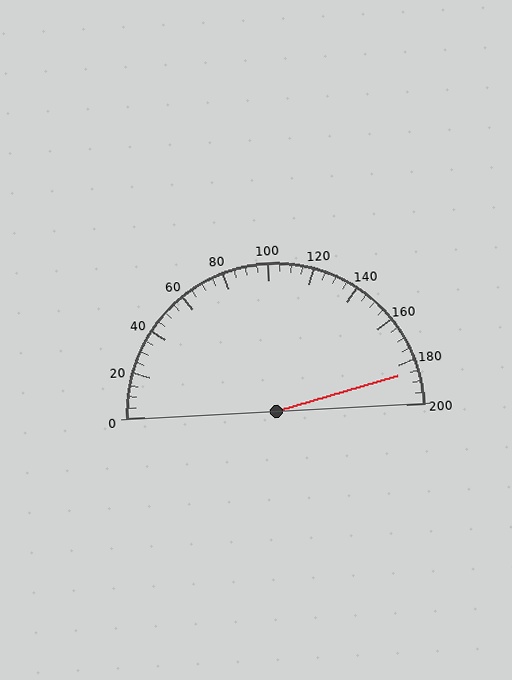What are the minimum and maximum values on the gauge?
The gauge ranges from 0 to 200.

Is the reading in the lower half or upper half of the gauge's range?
The reading is in the upper half of the range (0 to 200).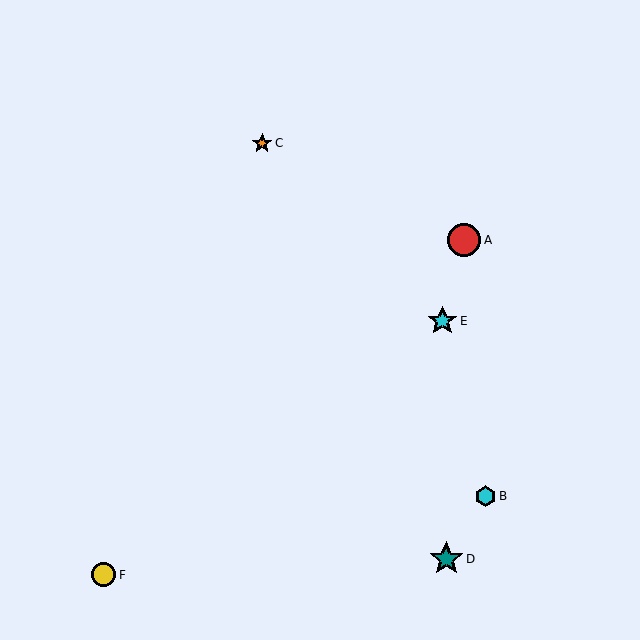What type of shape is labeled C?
Shape C is an orange star.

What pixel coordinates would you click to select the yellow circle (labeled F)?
Click at (104, 575) to select the yellow circle F.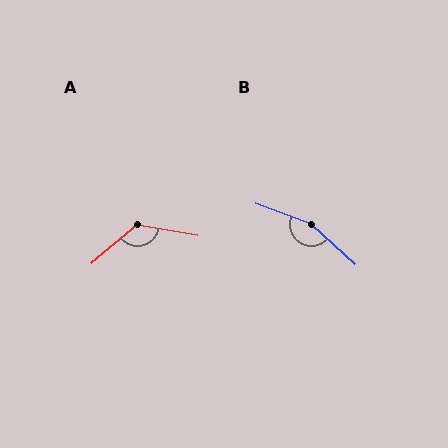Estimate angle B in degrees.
Approximately 158 degrees.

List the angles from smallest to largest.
A (130°), B (158°).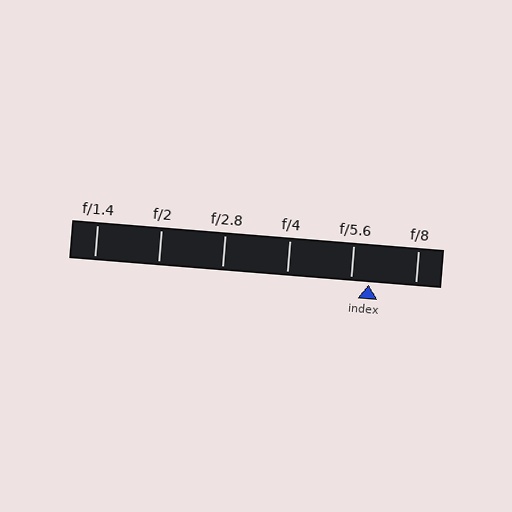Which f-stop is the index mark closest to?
The index mark is closest to f/5.6.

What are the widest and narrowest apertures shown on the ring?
The widest aperture shown is f/1.4 and the narrowest is f/8.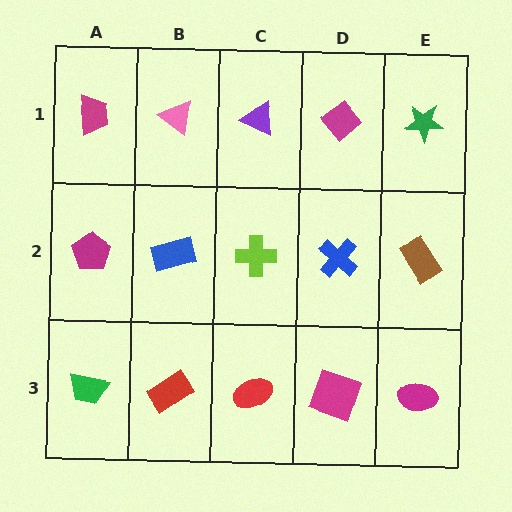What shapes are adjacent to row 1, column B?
A blue rectangle (row 2, column B), a magenta trapezoid (row 1, column A), a purple triangle (row 1, column C).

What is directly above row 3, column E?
A brown rectangle.